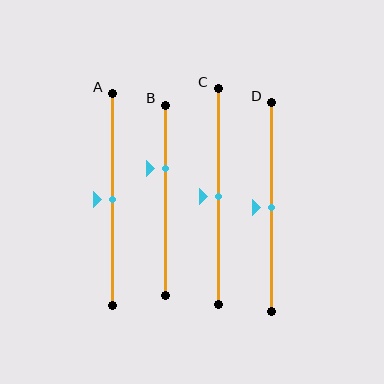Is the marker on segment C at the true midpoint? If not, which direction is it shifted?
Yes, the marker on segment C is at the true midpoint.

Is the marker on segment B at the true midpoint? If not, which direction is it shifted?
No, the marker on segment B is shifted upward by about 17% of the segment length.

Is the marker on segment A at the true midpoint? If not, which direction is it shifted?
Yes, the marker on segment A is at the true midpoint.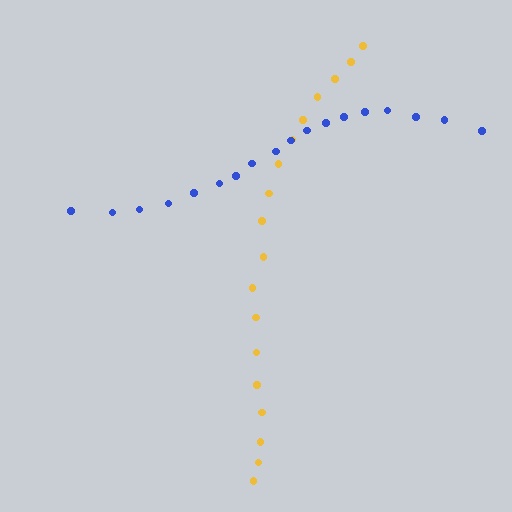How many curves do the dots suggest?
There are 2 distinct paths.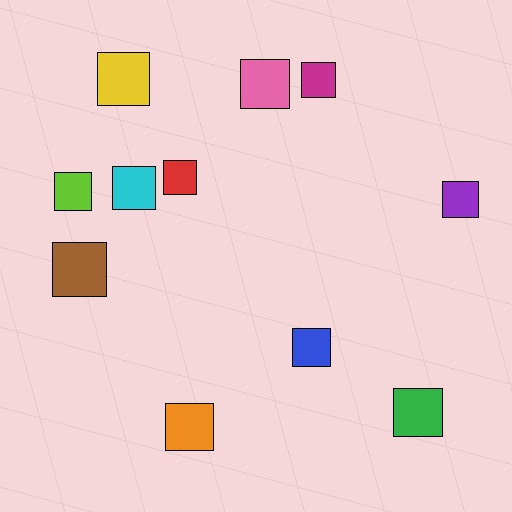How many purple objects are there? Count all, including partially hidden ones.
There is 1 purple object.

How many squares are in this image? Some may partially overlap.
There are 11 squares.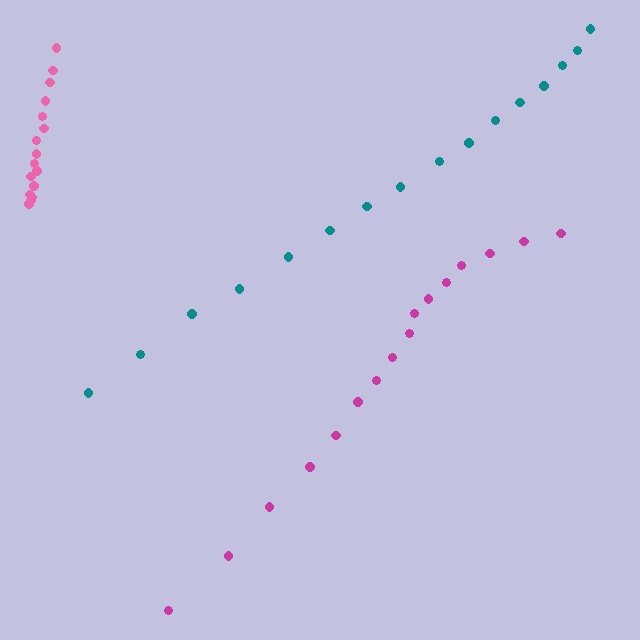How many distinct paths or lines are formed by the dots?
There are 3 distinct paths.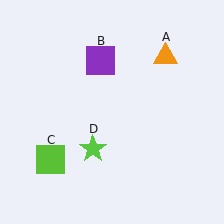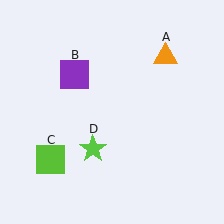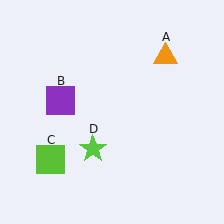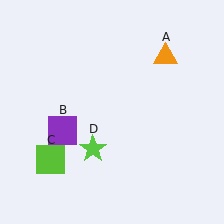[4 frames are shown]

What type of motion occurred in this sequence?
The purple square (object B) rotated counterclockwise around the center of the scene.